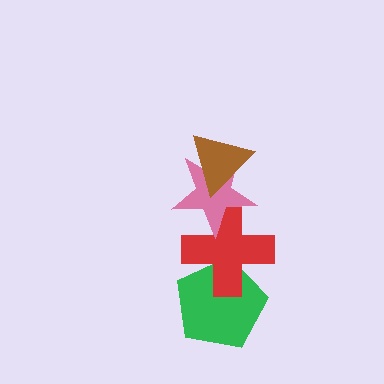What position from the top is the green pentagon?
The green pentagon is 4th from the top.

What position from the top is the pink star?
The pink star is 2nd from the top.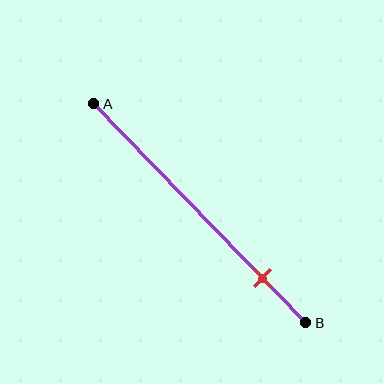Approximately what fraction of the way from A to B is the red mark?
The red mark is approximately 80% of the way from A to B.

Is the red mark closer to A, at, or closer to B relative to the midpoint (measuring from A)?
The red mark is closer to point B than the midpoint of segment AB.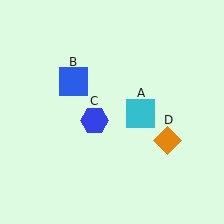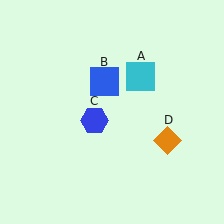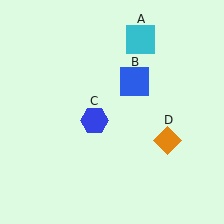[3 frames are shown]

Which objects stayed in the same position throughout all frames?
Blue hexagon (object C) and orange diamond (object D) remained stationary.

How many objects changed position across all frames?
2 objects changed position: cyan square (object A), blue square (object B).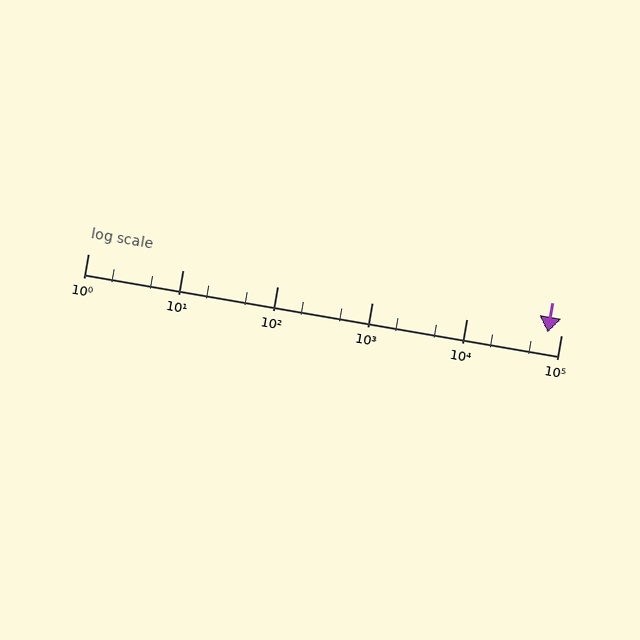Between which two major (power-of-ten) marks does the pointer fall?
The pointer is between 10000 and 100000.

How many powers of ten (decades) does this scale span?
The scale spans 5 decades, from 1 to 100000.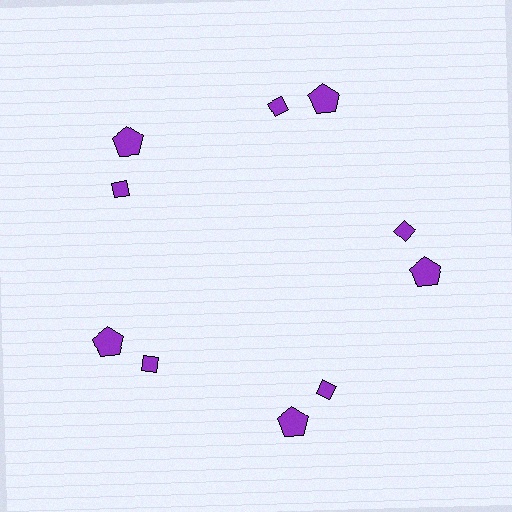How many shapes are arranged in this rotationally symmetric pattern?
There are 10 shapes, arranged in 5 groups of 2.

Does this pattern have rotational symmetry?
Yes, this pattern has 5-fold rotational symmetry. It looks the same after rotating 72 degrees around the center.